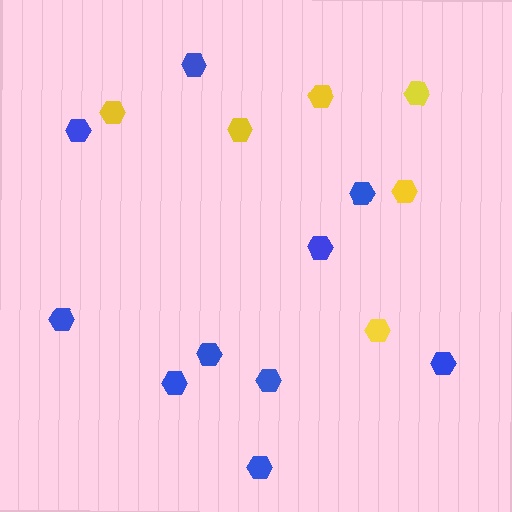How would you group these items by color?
There are 2 groups: one group of yellow hexagons (6) and one group of blue hexagons (10).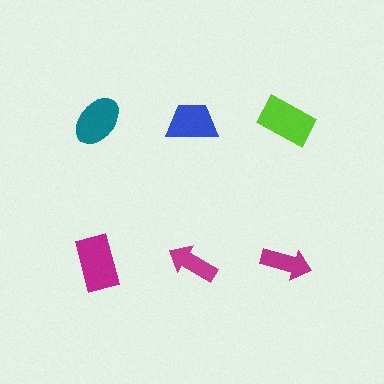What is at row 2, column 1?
A magenta rectangle.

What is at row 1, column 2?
A blue trapezoid.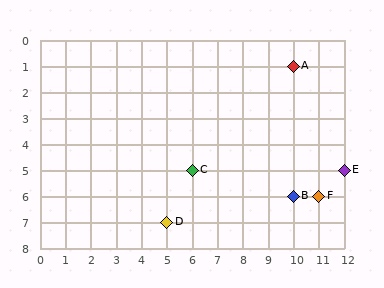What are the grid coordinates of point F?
Point F is at grid coordinates (11, 6).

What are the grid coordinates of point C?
Point C is at grid coordinates (6, 5).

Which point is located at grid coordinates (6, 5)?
Point C is at (6, 5).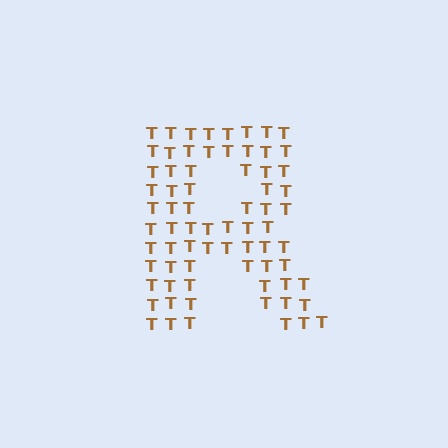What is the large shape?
The large shape is the letter R.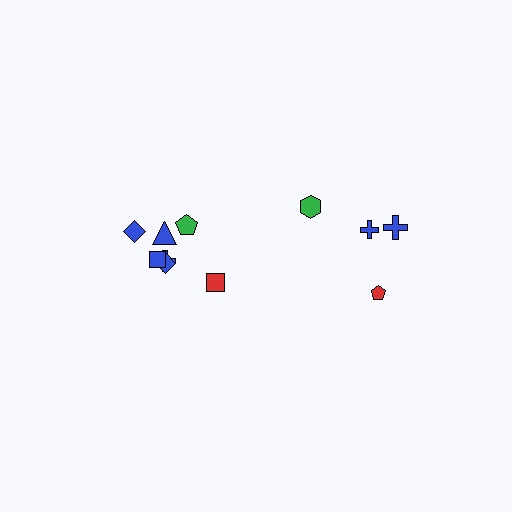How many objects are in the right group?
There are 4 objects.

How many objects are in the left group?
There are 7 objects.